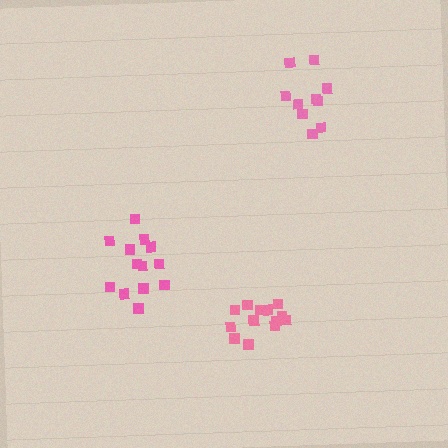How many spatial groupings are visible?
There are 3 spatial groupings.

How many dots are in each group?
Group 1: 13 dots, Group 2: 13 dots, Group 3: 10 dots (36 total).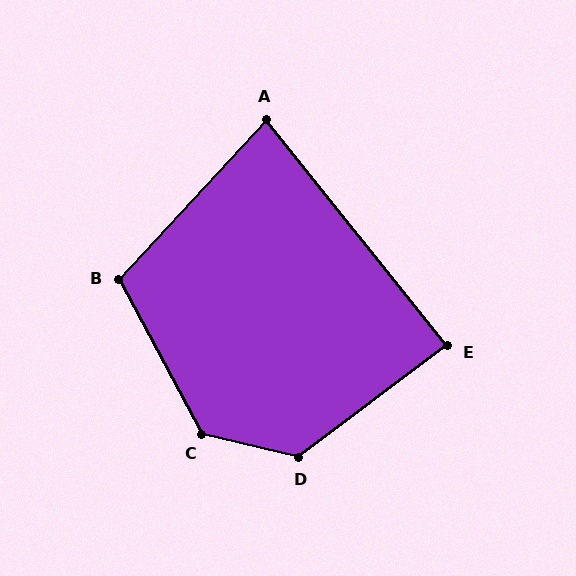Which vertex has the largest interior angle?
C, at approximately 132 degrees.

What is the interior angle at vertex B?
Approximately 109 degrees (obtuse).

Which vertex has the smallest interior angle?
A, at approximately 81 degrees.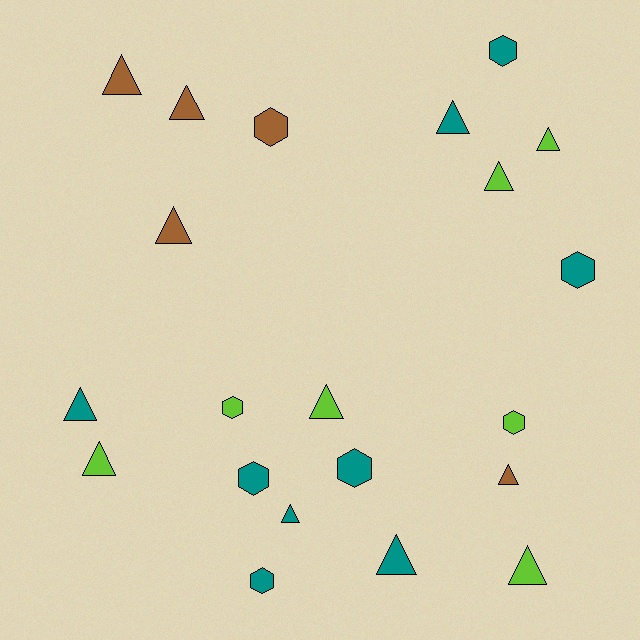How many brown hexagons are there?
There is 1 brown hexagon.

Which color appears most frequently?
Teal, with 9 objects.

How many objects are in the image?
There are 21 objects.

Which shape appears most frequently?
Triangle, with 13 objects.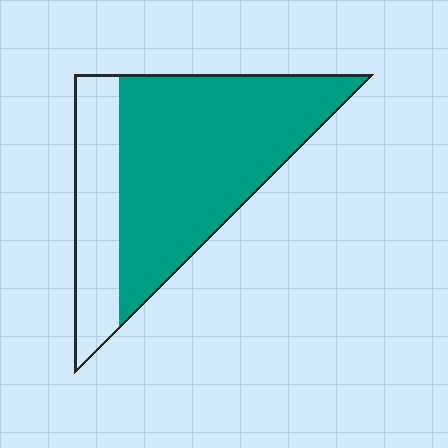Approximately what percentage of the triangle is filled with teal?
Approximately 70%.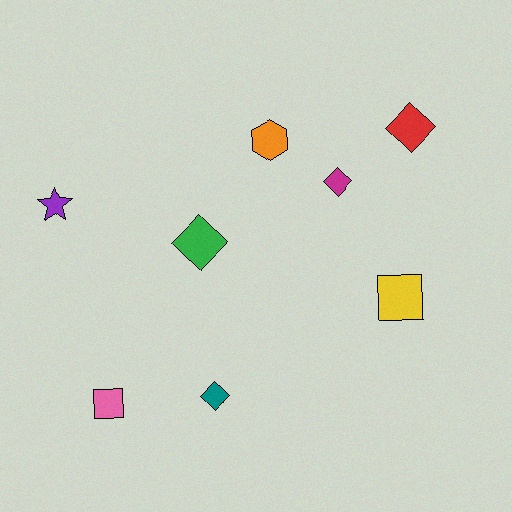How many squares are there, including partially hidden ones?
There are 2 squares.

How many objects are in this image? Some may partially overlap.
There are 8 objects.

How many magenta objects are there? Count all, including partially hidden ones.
There is 1 magenta object.